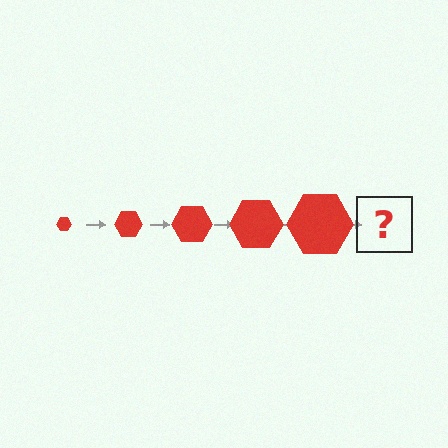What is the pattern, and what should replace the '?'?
The pattern is that the hexagon gets progressively larger each step. The '?' should be a red hexagon, larger than the previous one.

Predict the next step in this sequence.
The next step is a red hexagon, larger than the previous one.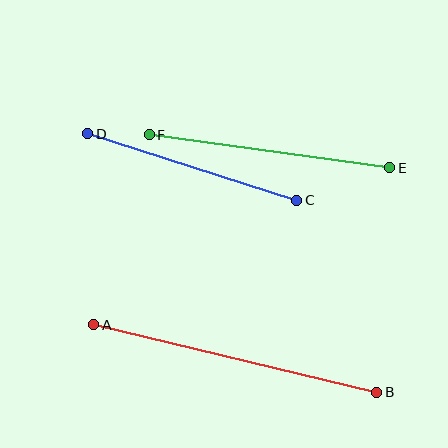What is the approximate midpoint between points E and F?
The midpoint is at approximately (270, 151) pixels.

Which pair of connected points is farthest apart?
Points A and B are farthest apart.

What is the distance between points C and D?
The distance is approximately 219 pixels.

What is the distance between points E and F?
The distance is approximately 243 pixels.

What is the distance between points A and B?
The distance is approximately 291 pixels.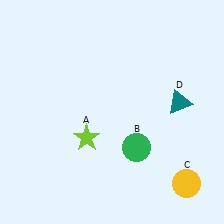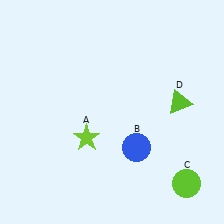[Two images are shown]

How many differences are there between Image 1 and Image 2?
There are 3 differences between the two images.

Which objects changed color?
B changed from green to blue. C changed from yellow to lime. D changed from teal to lime.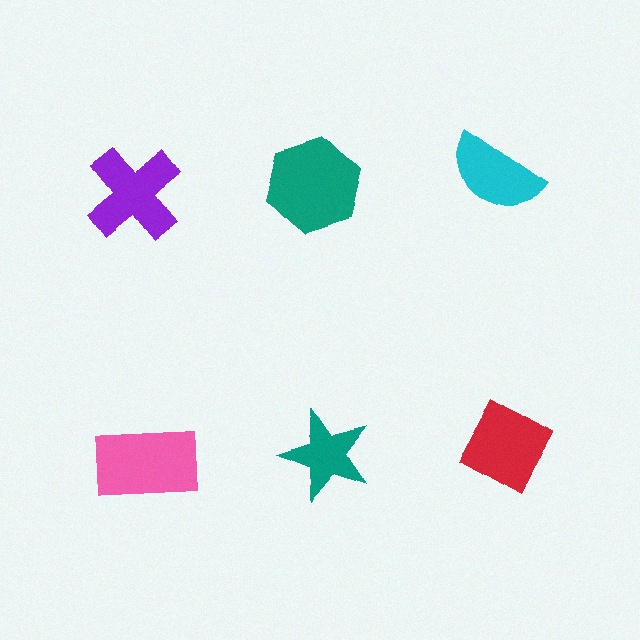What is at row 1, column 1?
A purple cross.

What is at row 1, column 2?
A teal hexagon.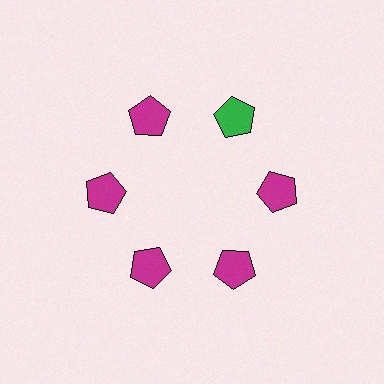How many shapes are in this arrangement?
There are 6 shapes arranged in a ring pattern.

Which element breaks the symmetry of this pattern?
The green pentagon at roughly the 1 o'clock position breaks the symmetry. All other shapes are magenta pentagons.